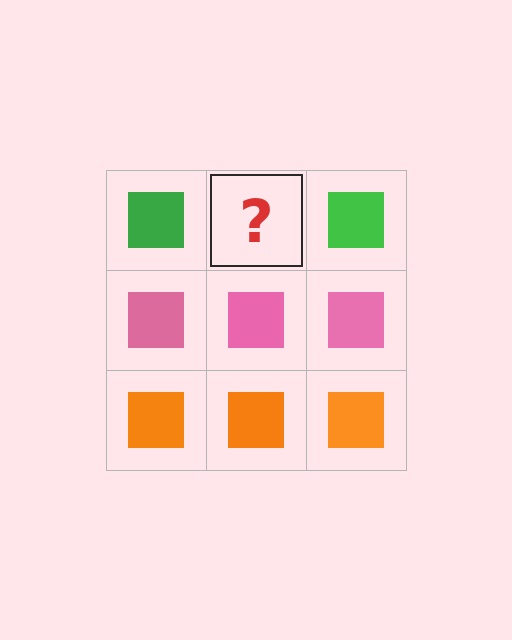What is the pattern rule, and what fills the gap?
The rule is that each row has a consistent color. The gap should be filled with a green square.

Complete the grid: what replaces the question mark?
The question mark should be replaced with a green square.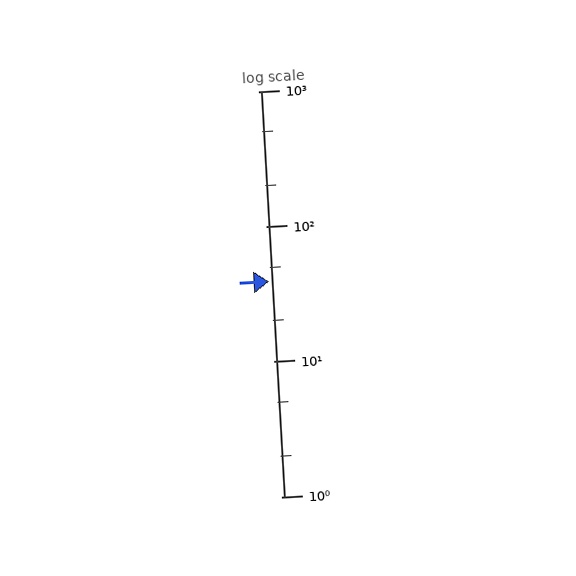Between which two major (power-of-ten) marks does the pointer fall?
The pointer is between 10 and 100.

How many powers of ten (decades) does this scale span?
The scale spans 3 decades, from 1 to 1000.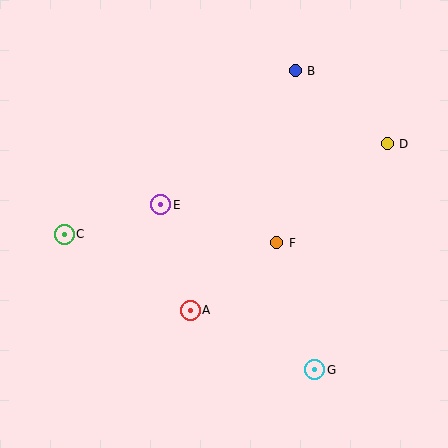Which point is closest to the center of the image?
Point F at (277, 243) is closest to the center.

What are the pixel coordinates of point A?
Point A is at (190, 310).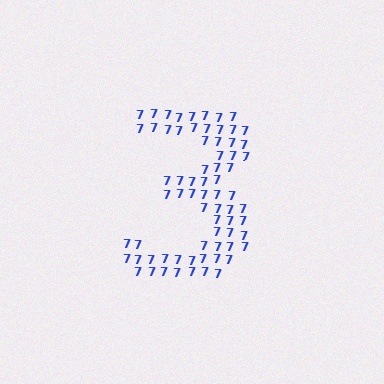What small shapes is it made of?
It is made of small digit 7's.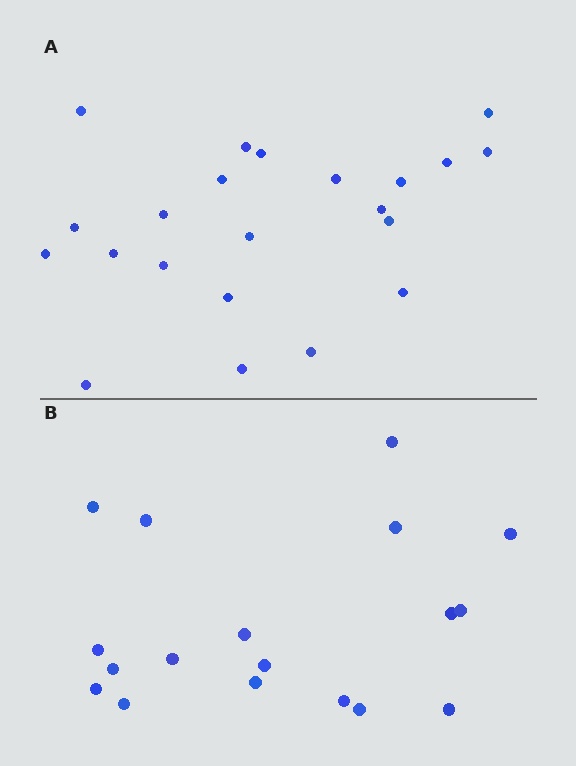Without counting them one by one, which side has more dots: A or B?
Region A (the top region) has more dots.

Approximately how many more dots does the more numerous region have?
Region A has about 4 more dots than region B.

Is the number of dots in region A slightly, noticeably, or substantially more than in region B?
Region A has only slightly more — the two regions are fairly close. The ratio is roughly 1.2 to 1.